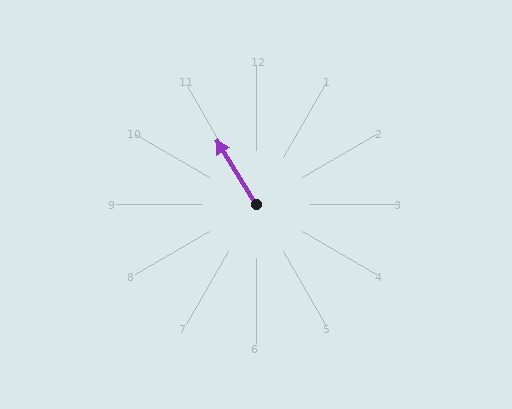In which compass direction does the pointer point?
Northwest.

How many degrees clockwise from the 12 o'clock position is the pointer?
Approximately 328 degrees.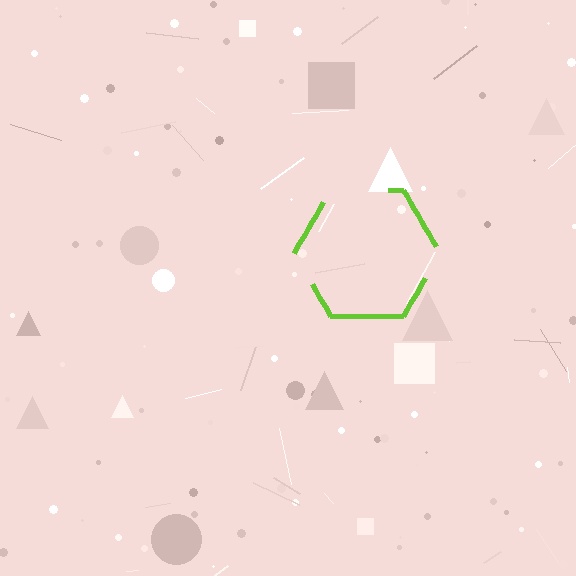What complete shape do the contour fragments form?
The contour fragments form a hexagon.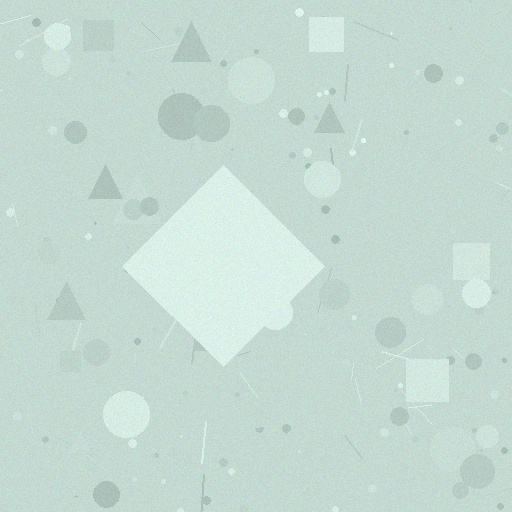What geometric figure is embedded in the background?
A diamond is embedded in the background.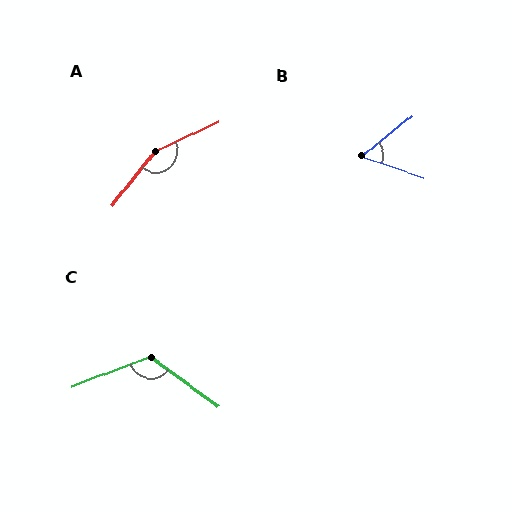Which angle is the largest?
A, at approximately 153 degrees.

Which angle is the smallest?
B, at approximately 57 degrees.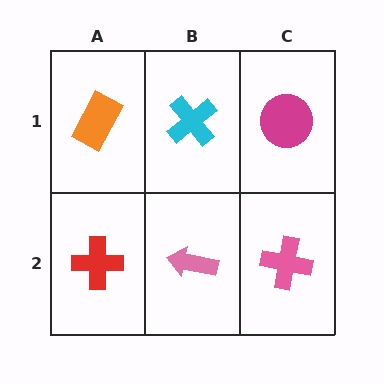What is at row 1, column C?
A magenta circle.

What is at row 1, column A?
An orange rectangle.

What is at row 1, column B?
A cyan cross.